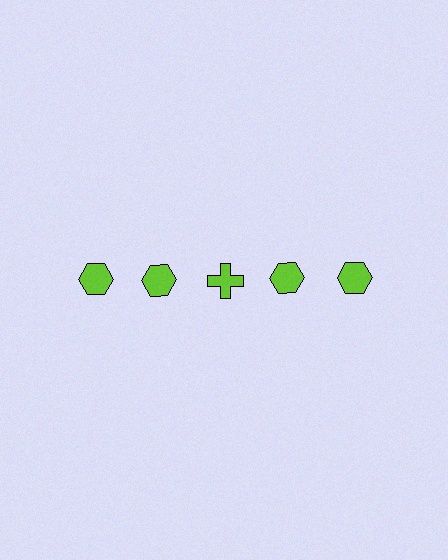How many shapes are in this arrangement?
There are 5 shapes arranged in a grid pattern.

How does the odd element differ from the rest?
It has a different shape: cross instead of hexagon.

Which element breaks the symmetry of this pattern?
The lime cross in the top row, center column breaks the symmetry. All other shapes are lime hexagons.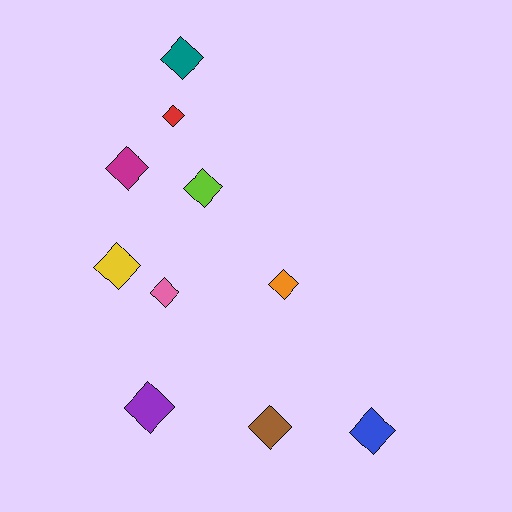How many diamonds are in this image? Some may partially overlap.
There are 10 diamonds.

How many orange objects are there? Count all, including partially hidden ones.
There is 1 orange object.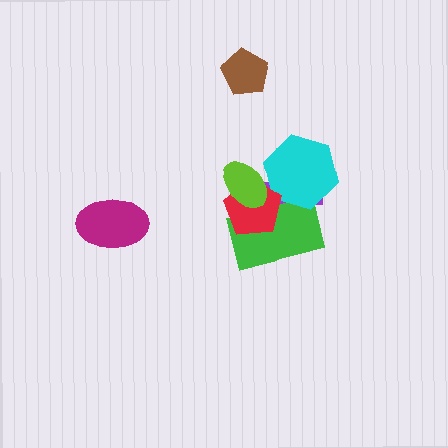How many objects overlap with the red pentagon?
4 objects overlap with the red pentagon.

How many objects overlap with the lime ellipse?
4 objects overlap with the lime ellipse.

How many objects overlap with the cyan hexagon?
4 objects overlap with the cyan hexagon.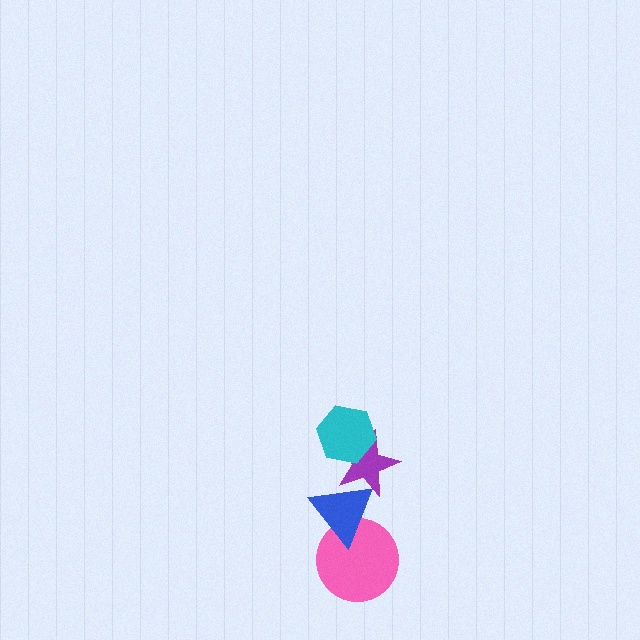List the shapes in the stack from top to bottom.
From top to bottom: the cyan hexagon, the purple star, the blue triangle, the pink circle.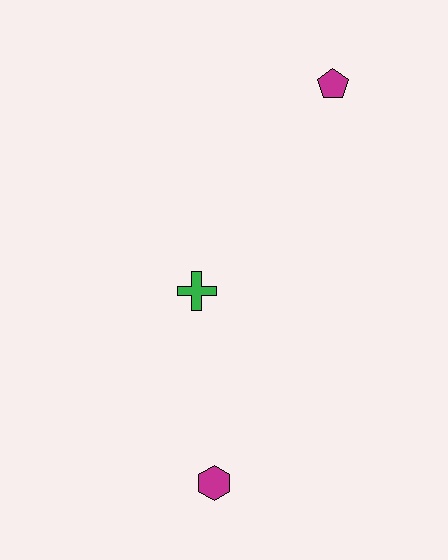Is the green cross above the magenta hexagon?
Yes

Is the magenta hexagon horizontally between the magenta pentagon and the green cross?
Yes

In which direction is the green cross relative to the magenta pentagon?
The green cross is below the magenta pentagon.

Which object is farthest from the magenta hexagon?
The magenta pentagon is farthest from the magenta hexagon.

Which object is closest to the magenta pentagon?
The green cross is closest to the magenta pentagon.